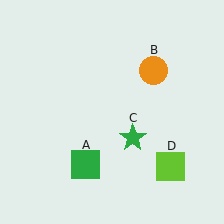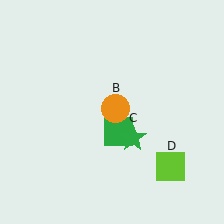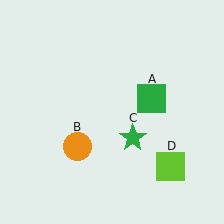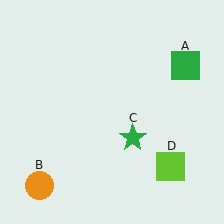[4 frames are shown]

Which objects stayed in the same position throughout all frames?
Green star (object C) and lime square (object D) remained stationary.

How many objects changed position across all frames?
2 objects changed position: green square (object A), orange circle (object B).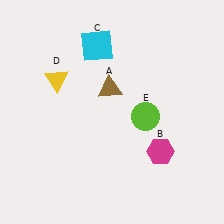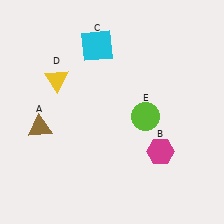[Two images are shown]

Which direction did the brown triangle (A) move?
The brown triangle (A) moved left.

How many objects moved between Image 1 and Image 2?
1 object moved between the two images.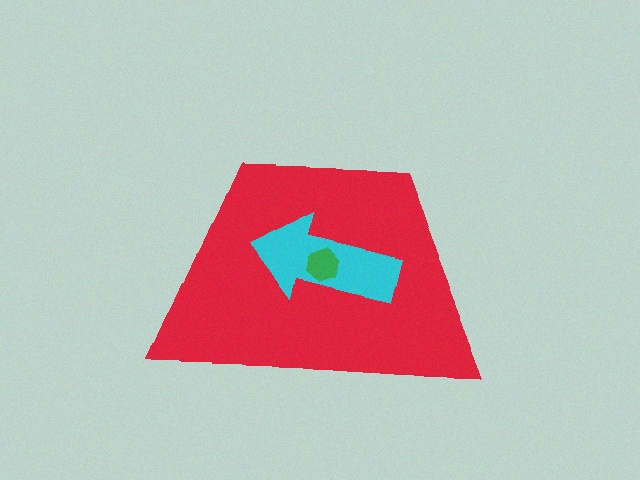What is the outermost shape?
The red trapezoid.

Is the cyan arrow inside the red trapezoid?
Yes.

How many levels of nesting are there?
3.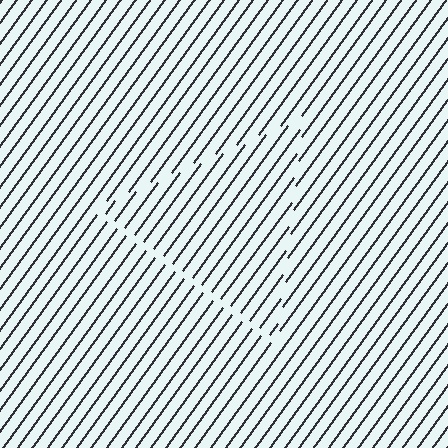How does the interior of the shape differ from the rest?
The interior of the shape contains the same grating, shifted by half a period — the contour is defined by the phase discontinuity where line-ends from the inner and outer gratings abut.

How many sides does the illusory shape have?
3 sides — the line-ends trace a triangle.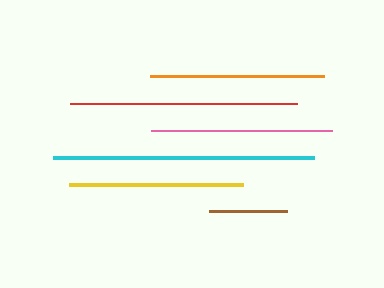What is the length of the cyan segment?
The cyan segment is approximately 262 pixels long.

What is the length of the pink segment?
The pink segment is approximately 181 pixels long.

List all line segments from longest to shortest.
From longest to shortest: cyan, red, pink, yellow, orange, brown.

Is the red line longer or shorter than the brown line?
The red line is longer than the brown line.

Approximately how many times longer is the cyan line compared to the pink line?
The cyan line is approximately 1.4 times the length of the pink line.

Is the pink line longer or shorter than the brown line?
The pink line is longer than the brown line.